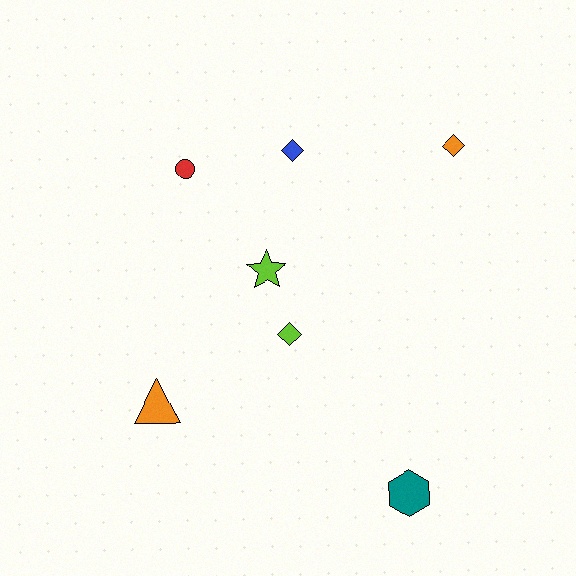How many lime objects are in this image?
There are 2 lime objects.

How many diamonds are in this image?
There are 3 diamonds.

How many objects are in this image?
There are 7 objects.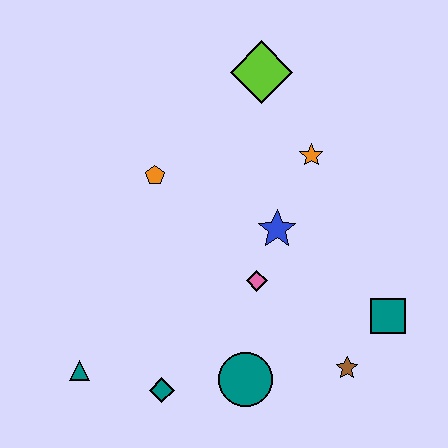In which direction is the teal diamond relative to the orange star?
The teal diamond is below the orange star.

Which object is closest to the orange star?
The blue star is closest to the orange star.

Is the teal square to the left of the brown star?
No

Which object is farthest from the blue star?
The teal triangle is farthest from the blue star.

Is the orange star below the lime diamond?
Yes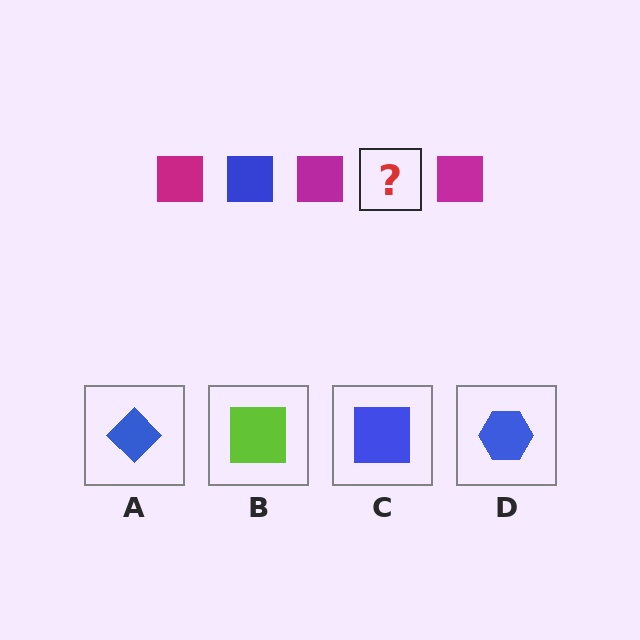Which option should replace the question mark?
Option C.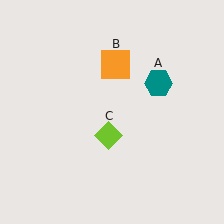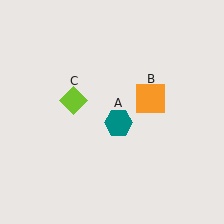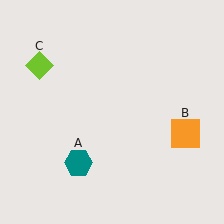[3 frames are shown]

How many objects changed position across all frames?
3 objects changed position: teal hexagon (object A), orange square (object B), lime diamond (object C).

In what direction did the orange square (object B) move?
The orange square (object B) moved down and to the right.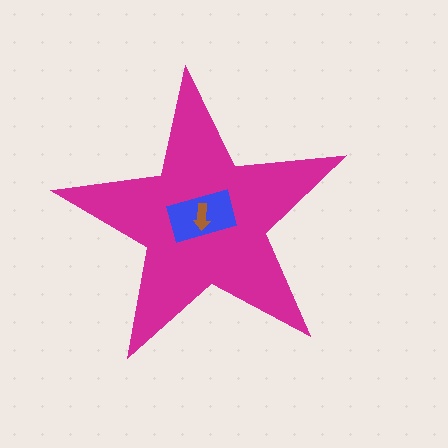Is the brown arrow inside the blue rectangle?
Yes.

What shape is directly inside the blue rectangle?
The brown arrow.